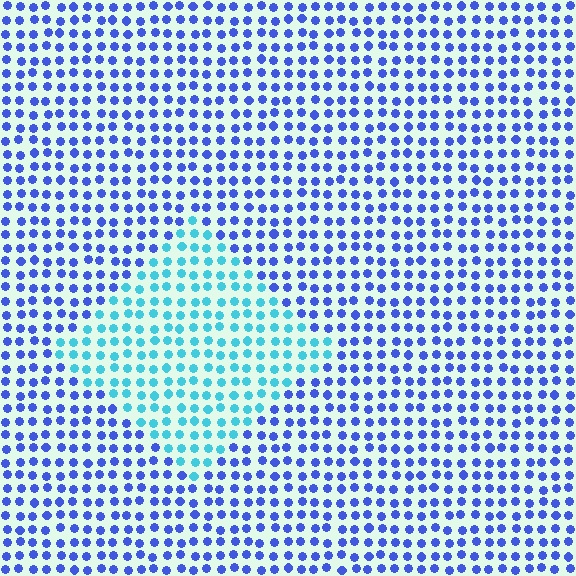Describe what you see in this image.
The image is filled with small blue elements in a uniform arrangement. A diamond-shaped region is visible where the elements are tinted to a slightly different hue, forming a subtle color boundary.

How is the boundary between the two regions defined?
The boundary is defined purely by a slight shift in hue (about 44 degrees). Spacing, size, and orientation are identical on both sides.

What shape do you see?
I see a diamond.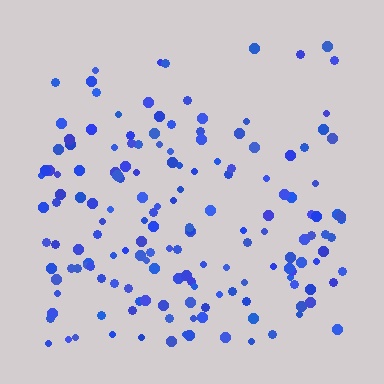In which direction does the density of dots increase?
From top to bottom, with the bottom side densest.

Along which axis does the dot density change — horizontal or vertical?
Vertical.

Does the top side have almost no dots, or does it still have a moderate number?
Still a moderate number, just noticeably fewer than the bottom.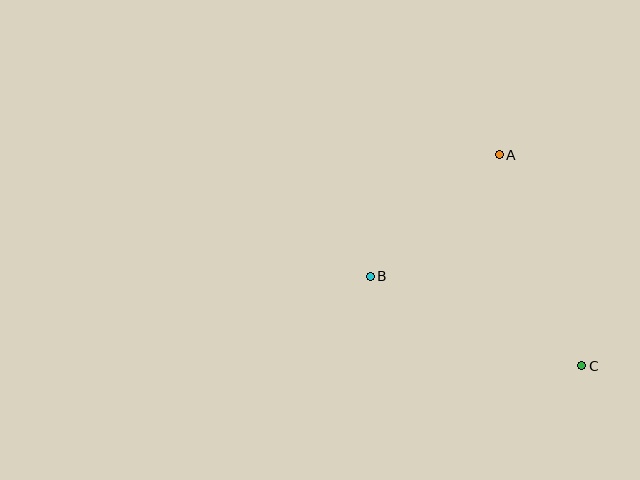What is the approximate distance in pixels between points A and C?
The distance between A and C is approximately 227 pixels.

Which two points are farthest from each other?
Points B and C are farthest from each other.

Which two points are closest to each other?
Points A and B are closest to each other.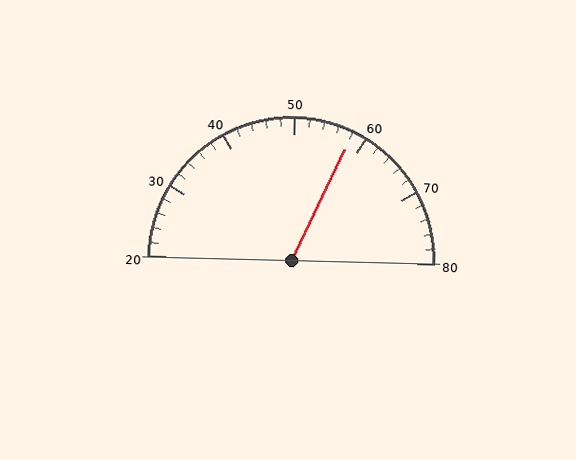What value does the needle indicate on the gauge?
The needle indicates approximately 58.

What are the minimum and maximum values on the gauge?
The gauge ranges from 20 to 80.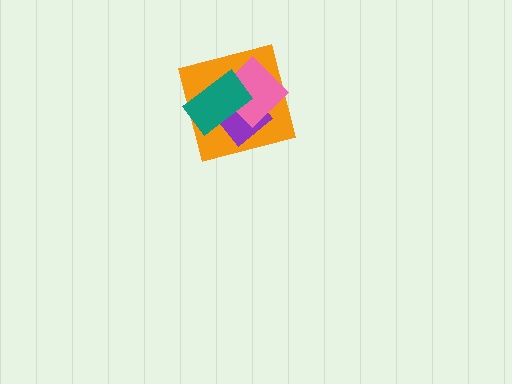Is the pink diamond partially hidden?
Yes, it is partially covered by another shape.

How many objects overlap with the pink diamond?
3 objects overlap with the pink diamond.